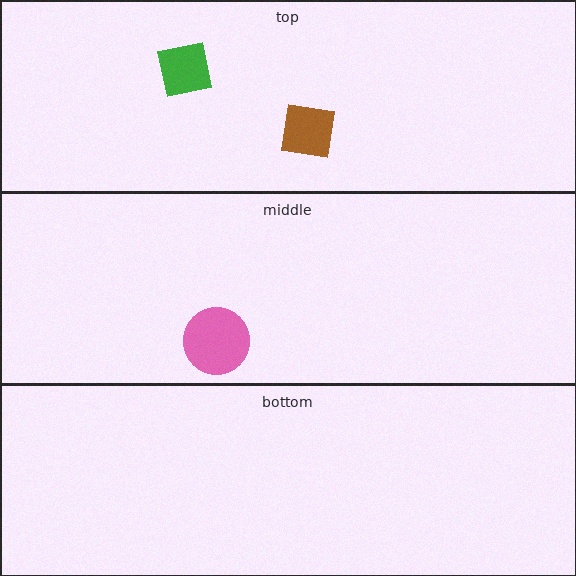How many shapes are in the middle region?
1.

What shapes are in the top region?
The brown square, the green square.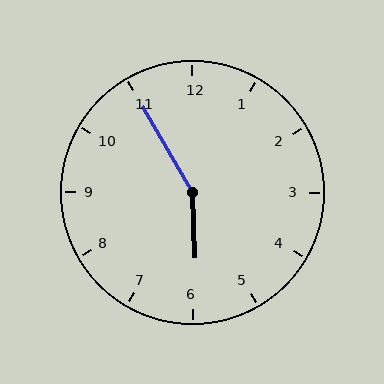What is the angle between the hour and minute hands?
Approximately 152 degrees.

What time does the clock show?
5:55.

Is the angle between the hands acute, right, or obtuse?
It is obtuse.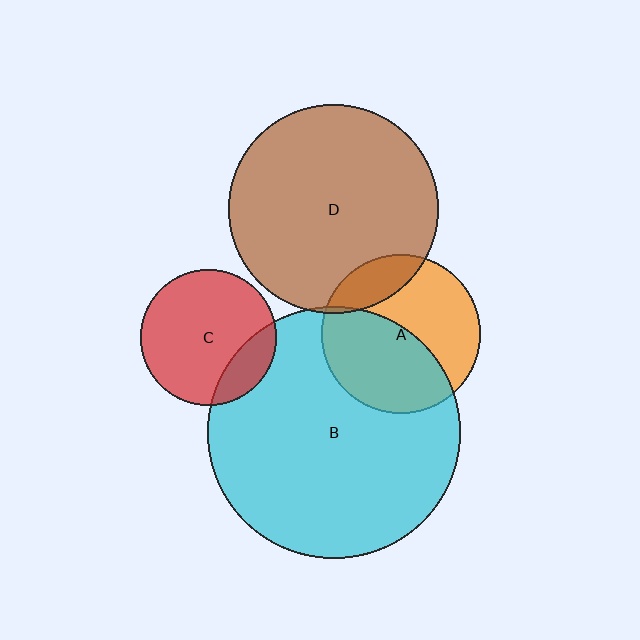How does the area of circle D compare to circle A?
Approximately 1.7 times.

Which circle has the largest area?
Circle B (cyan).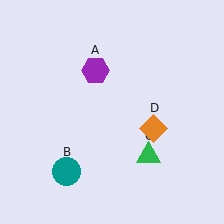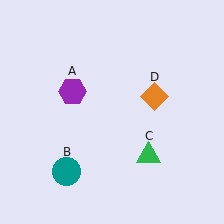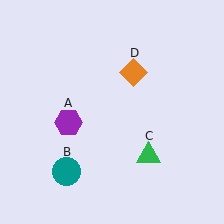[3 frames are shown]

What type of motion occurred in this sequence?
The purple hexagon (object A), orange diamond (object D) rotated counterclockwise around the center of the scene.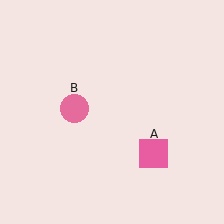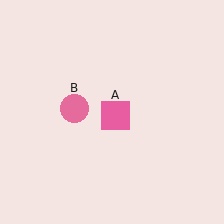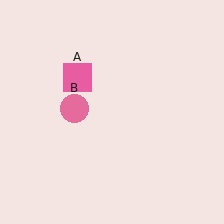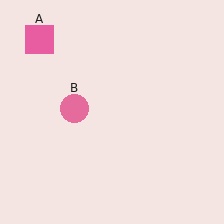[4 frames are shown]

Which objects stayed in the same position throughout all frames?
Pink circle (object B) remained stationary.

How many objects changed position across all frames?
1 object changed position: pink square (object A).